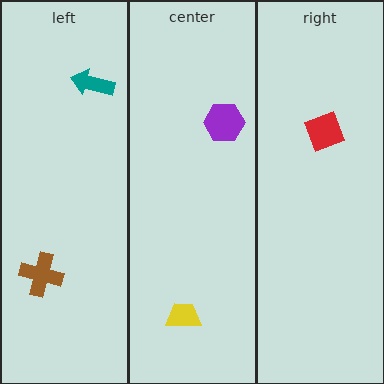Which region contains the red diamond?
The right region.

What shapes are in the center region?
The yellow trapezoid, the purple hexagon.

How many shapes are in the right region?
1.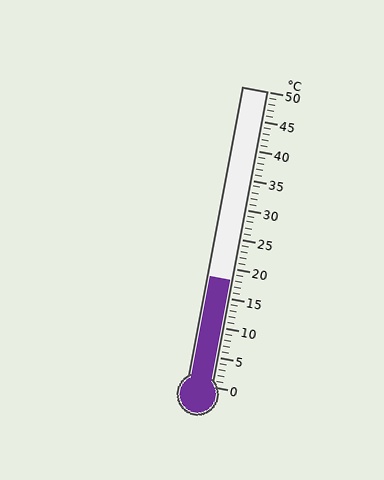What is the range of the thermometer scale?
The thermometer scale ranges from 0°C to 50°C.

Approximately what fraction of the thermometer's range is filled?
The thermometer is filled to approximately 35% of its range.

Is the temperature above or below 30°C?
The temperature is below 30°C.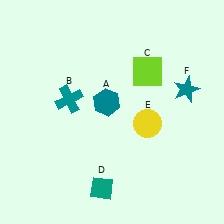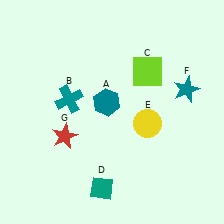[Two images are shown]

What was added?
A red star (G) was added in Image 2.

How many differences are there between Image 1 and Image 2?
There is 1 difference between the two images.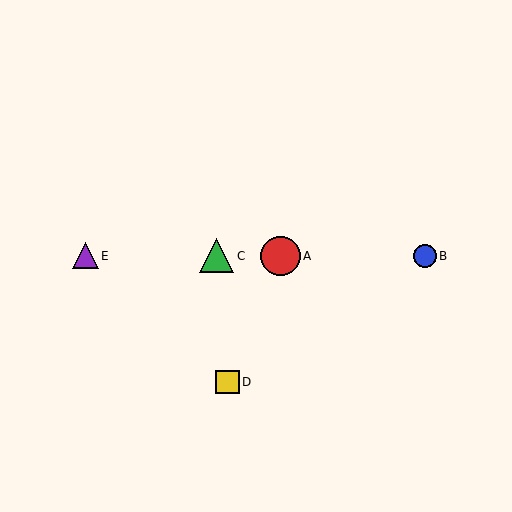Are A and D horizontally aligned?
No, A is at y≈256 and D is at y≈382.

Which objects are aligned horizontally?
Objects A, B, C, E are aligned horizontally.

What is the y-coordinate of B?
Object B is at y≈256.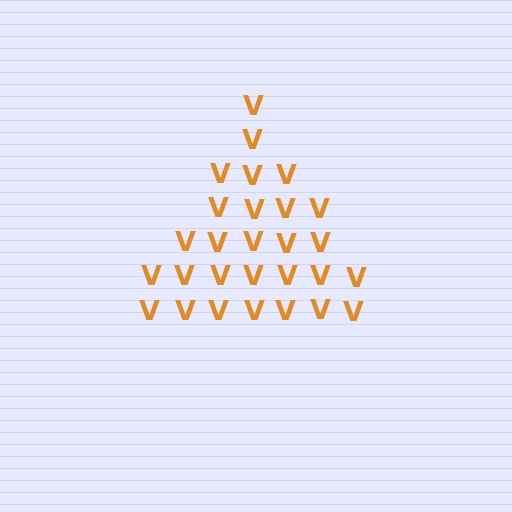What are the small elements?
The small elements are letter V's.